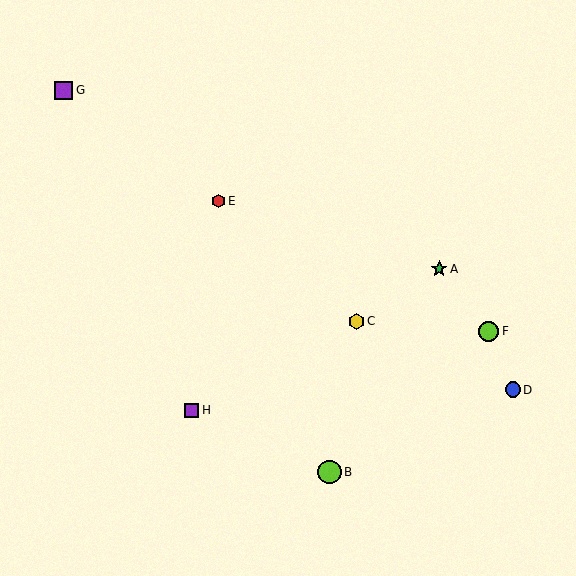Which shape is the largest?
The lime circle (labeled B) is the largest.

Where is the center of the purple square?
The center of the purple square is at (192, 410).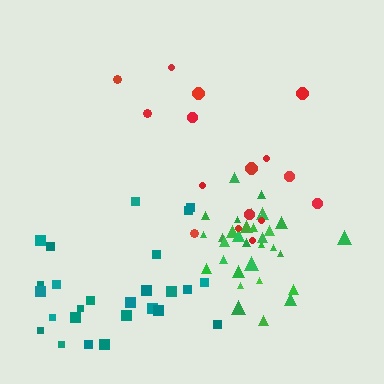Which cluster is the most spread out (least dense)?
Red.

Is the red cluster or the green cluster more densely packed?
Green.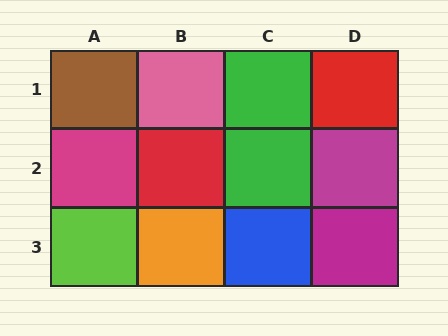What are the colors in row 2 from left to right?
Magenta, red, green, magenta.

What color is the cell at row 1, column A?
Brown.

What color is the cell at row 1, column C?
Green.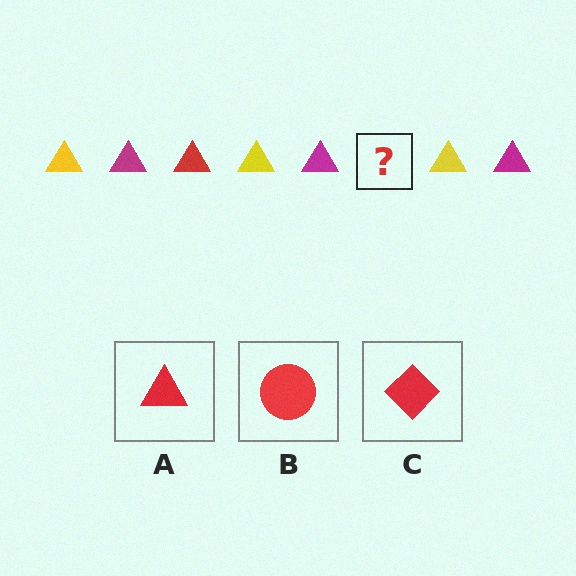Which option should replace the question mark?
Option A.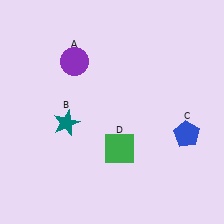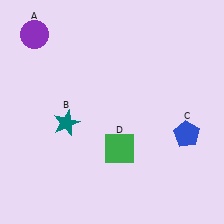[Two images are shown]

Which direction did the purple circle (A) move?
The purple circle (A) moved left.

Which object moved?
The purple circle (A) moved left.